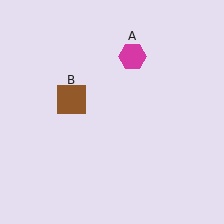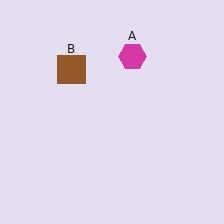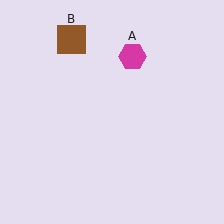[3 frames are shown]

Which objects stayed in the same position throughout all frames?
Magenta hexagon (object A) remained stationary.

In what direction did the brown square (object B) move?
The brown square (object B) moved up.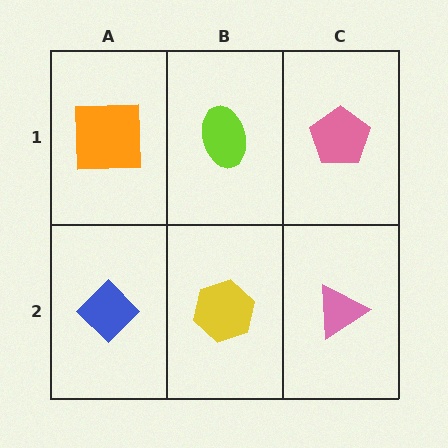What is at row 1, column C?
A pink pentagon.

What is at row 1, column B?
A lime ellipse.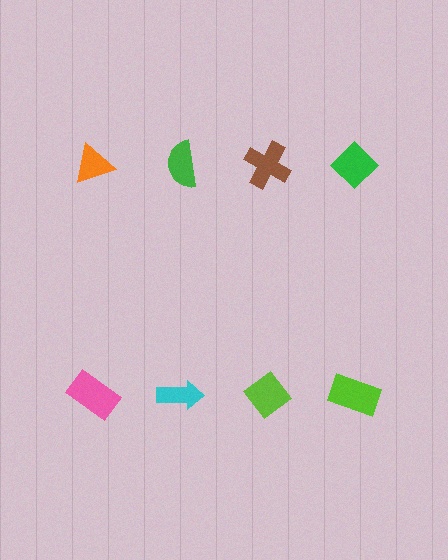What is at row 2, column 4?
A lime rectangle.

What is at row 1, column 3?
A brown cross.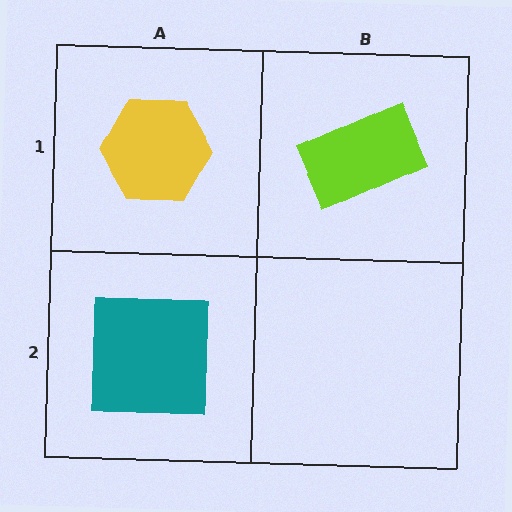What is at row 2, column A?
A teal square.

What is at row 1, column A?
A yellow hexagon.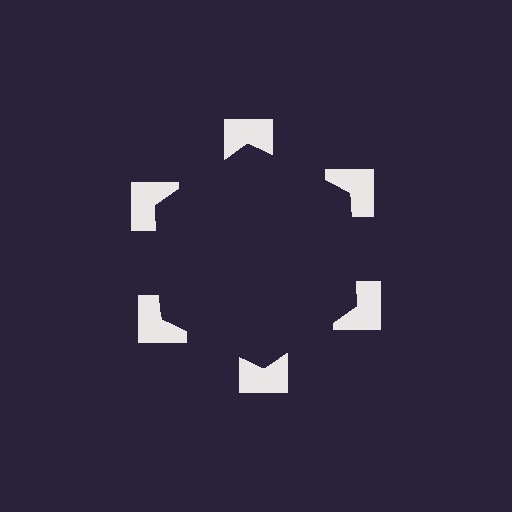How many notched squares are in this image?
There are 6 — one at each vertex of the illusory hexagon.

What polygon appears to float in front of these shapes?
An illusory hexagon — its edges are inferred from the aligned wedge cuts in the notched squares, not physically drawn.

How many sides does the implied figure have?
6 sides.